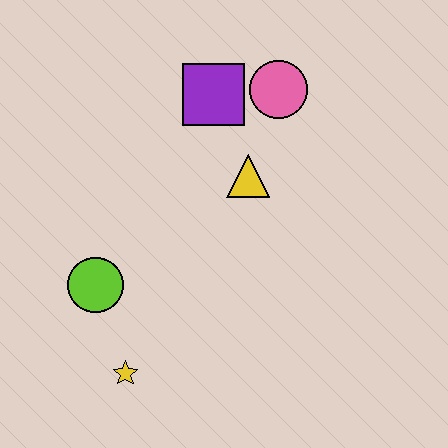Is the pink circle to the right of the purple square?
Yes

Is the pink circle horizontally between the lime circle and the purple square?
No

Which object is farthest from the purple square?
The yellow star is farthest from the purple square.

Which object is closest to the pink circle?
The purple square is closest to the pink circle.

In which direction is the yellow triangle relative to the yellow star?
The yellow triangle is above the yellow star.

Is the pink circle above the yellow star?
Yes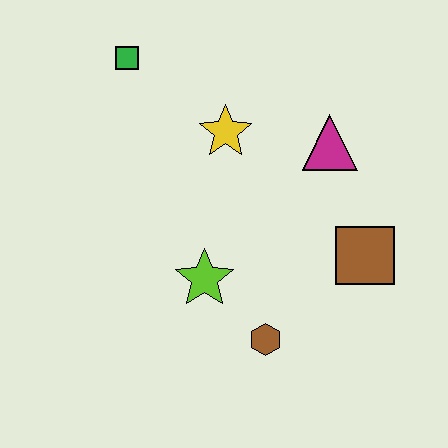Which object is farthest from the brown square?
The green square is farthest from the brown square.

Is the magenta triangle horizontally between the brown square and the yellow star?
Yes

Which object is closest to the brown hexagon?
The lime star is closest to the brown hexagon.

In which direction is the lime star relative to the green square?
The lime star is below the green square.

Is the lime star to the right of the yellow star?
No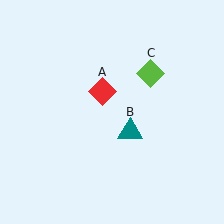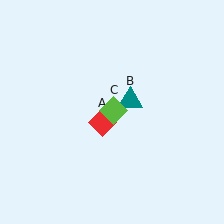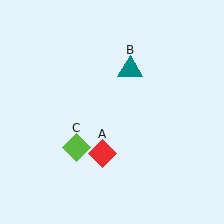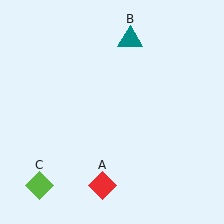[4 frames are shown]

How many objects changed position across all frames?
3 objects changed position: red diamond (object A), teal triangle (object B), lime diamond (object C).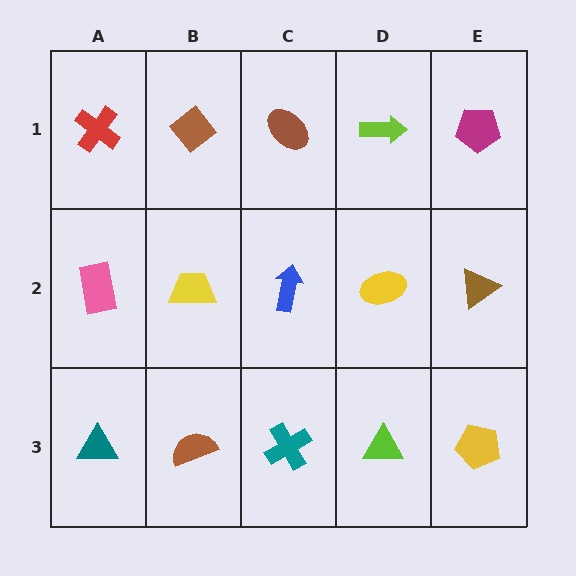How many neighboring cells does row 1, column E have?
2.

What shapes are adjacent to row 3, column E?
A brown triangle (row 2, column E), a lime triangle (row 3, column D).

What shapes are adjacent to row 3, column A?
A pink rectangle (row 2, column A), a brown semicircle (row 3, column B).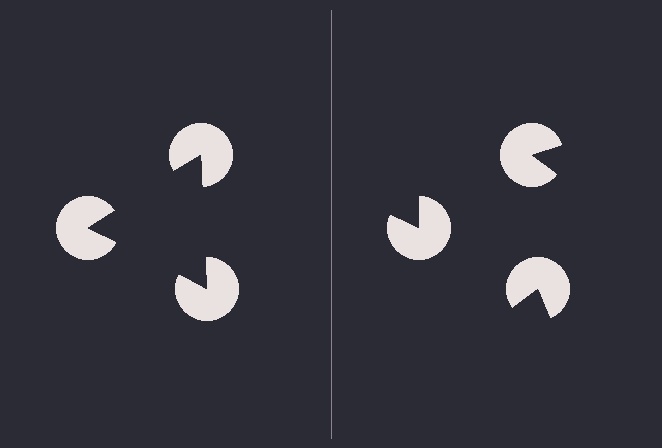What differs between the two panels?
The pac-man discs are positioned identically on both sides; only the wedge orientations differ. On the left they align to a triangle; on the right they are misaligned.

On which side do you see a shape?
An illusory triangle appears on the left side. On the right side the wedge cuts are rotated, so no coherent shape forms.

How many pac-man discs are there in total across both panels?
6 — 3 on each side.